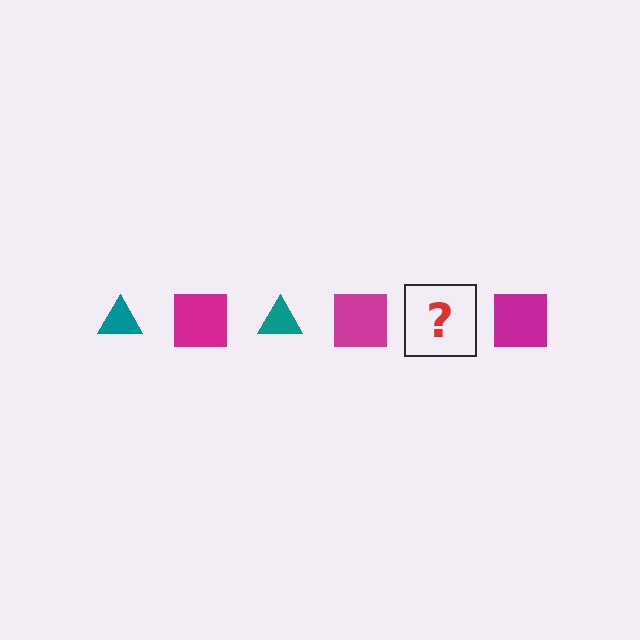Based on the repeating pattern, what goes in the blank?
The blank should be a teal triangle.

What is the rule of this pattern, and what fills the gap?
The rule is that the pattern alternates between teal triangle and magenta square. The gap should be filled with a teal triangle.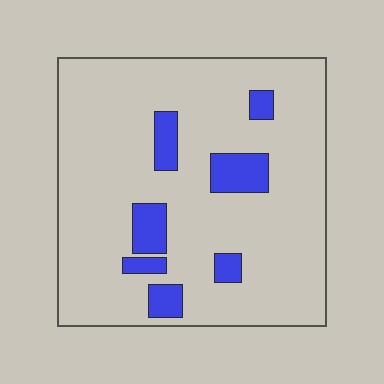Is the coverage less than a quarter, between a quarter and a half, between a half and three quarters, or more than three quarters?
Less than a quarter.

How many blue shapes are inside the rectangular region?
7.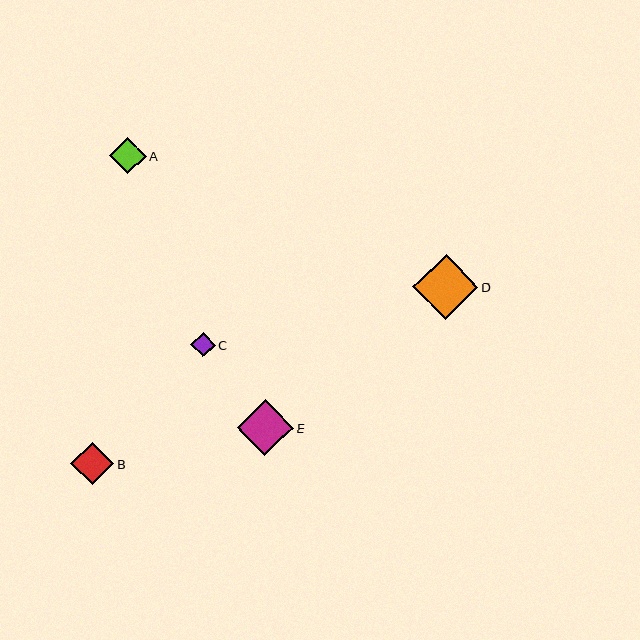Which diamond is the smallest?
Diamond C is the smallest with a size of approximately 24 pixels.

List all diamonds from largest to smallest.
From largest to smallest: D, E, B, A, C.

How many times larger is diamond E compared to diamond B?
Diamond E is approximately 1.3 times the size of diamond B.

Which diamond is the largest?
Diamond D is the largest with a size of approximately 65 pixels.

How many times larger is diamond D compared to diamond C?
Diamond D is approximately 2.7 times the size of diamond C.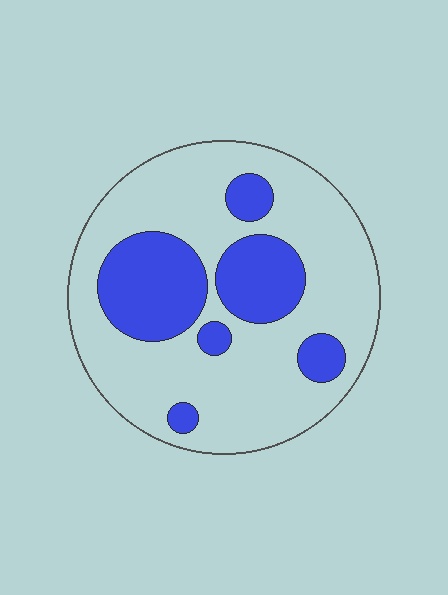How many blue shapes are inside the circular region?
6.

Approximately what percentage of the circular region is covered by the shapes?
Approximately 30%.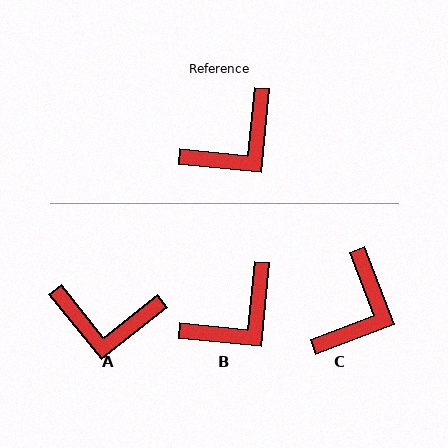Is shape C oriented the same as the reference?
No, it is off by about 26 degrees.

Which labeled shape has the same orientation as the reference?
B.